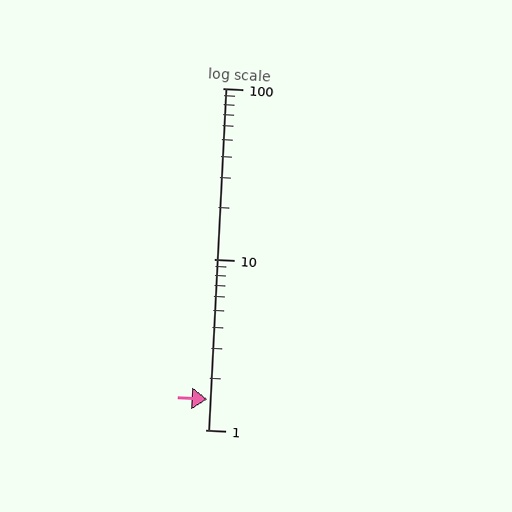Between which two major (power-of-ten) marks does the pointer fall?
The pointer is between 1 and 10.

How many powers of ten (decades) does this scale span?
The scale spans 2 decades, from 1 to 100.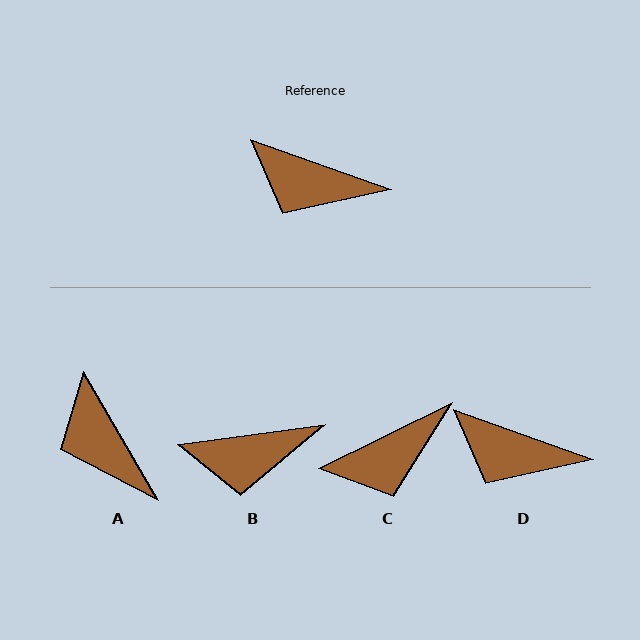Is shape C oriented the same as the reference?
No, it is off by about 46 degrees.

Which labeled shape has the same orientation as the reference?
D.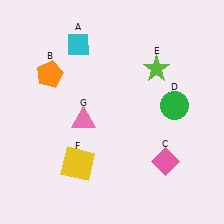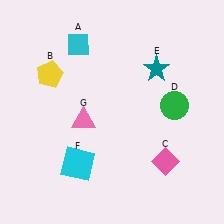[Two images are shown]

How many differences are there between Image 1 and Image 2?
There are 3 differences between the two images.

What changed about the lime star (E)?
In Image 1, E is lime. In Image 2, it changed to teal.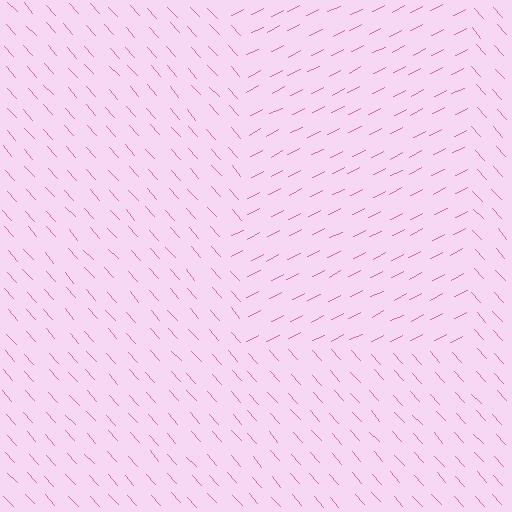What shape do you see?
I see a rectangle.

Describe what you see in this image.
The image is filled with small pink line segments. A rectangle region in the image has lines oriented differently from the surrounding lines, creating a visible texture boundary.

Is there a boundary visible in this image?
Yes, there is a texture boundary formed by a change in line orientation.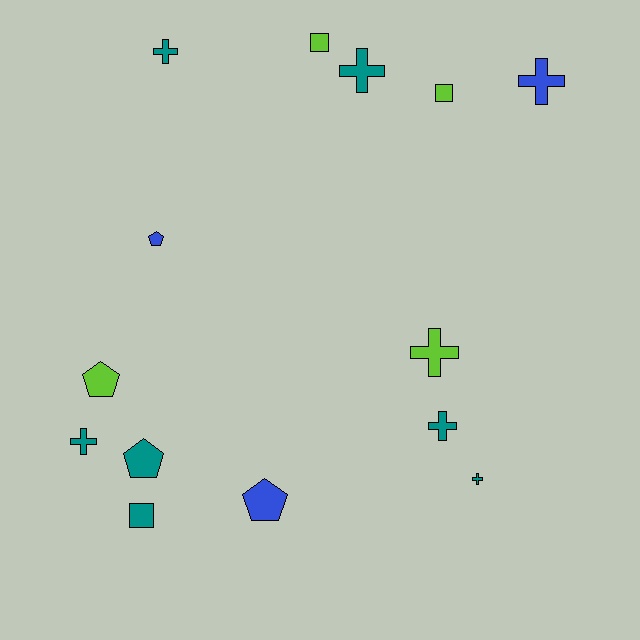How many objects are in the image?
There are 14 objects.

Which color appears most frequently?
Teal, with 7 objects.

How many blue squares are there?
There are no blue squares.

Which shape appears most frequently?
Cross, with 7 objects.